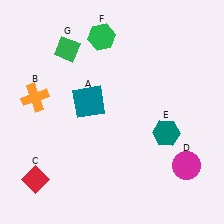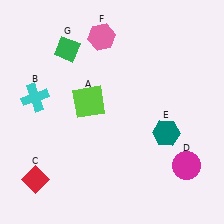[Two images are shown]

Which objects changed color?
A changed from teal to lime. B changed from orange to cyan. F changed from green to pink.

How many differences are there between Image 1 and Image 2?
There are 3 differences between the two images.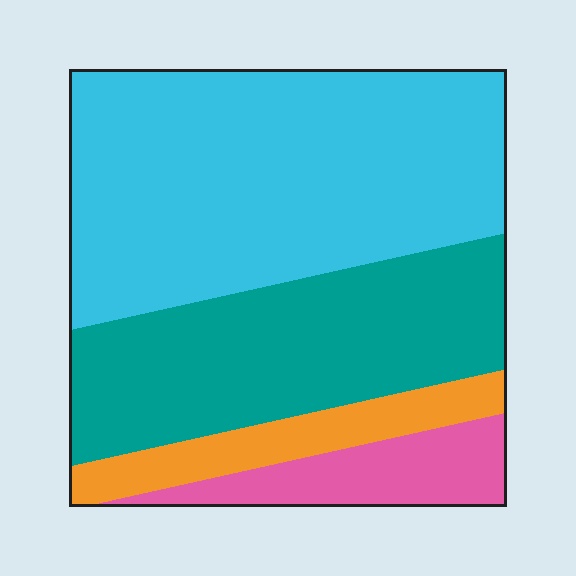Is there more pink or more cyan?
Cyan.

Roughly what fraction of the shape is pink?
Pink takes up about one tenth (1/10) of the shape.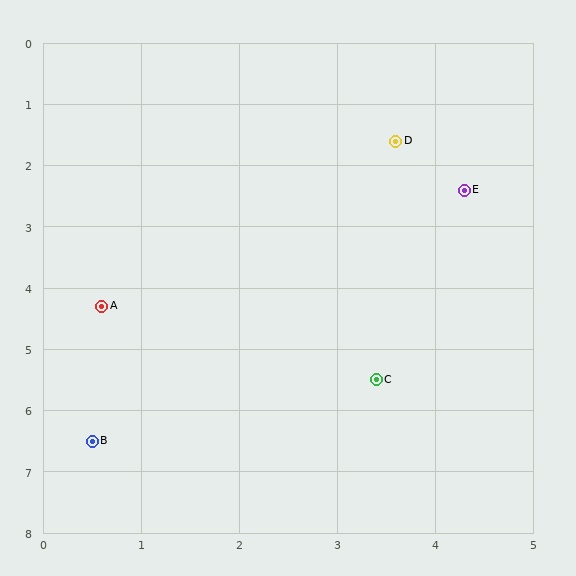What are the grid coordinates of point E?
Point E is at approximately (4.3, 2.4).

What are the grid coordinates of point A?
Point A is at approximately (0.6, 4.3).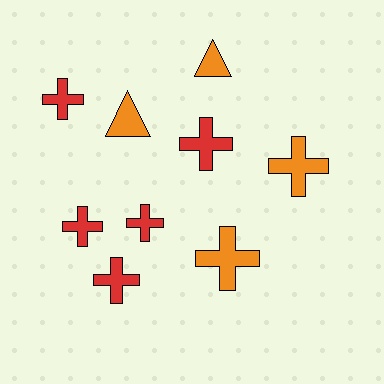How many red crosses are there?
There are 5 red crosses.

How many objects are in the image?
There are 9 objects.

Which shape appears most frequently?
Cross, with 7 objects.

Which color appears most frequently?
Red, with 5 objects.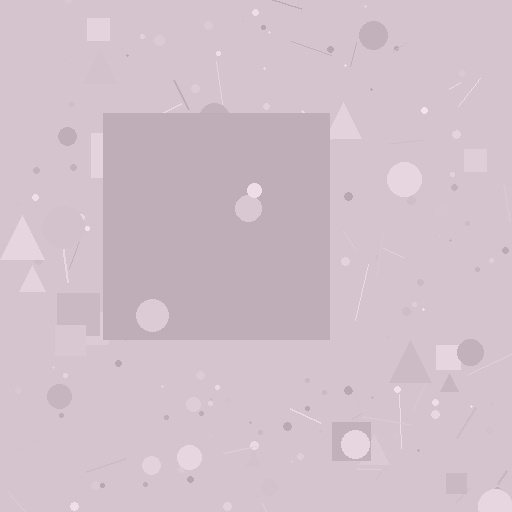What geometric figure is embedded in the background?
A square is embedded in the background.